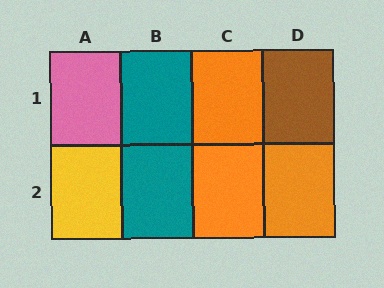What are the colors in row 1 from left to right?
Pink, teal, orange, brown.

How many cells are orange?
3 cells are orange.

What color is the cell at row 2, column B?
Teal.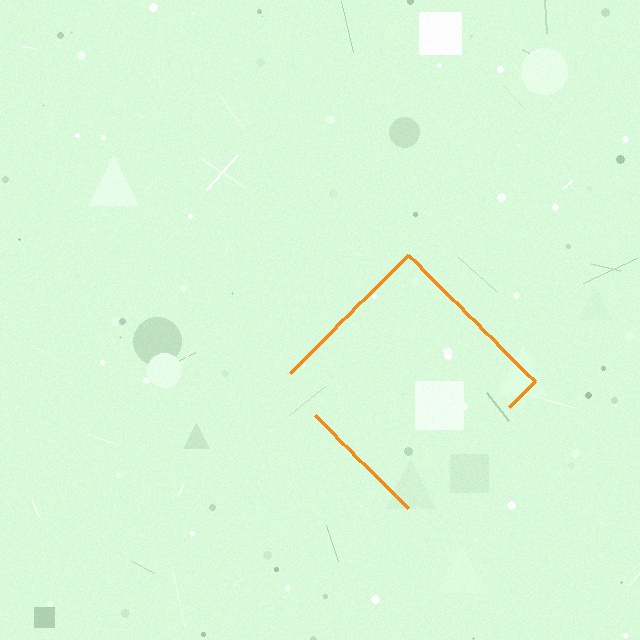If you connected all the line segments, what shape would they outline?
They would outline a diamond.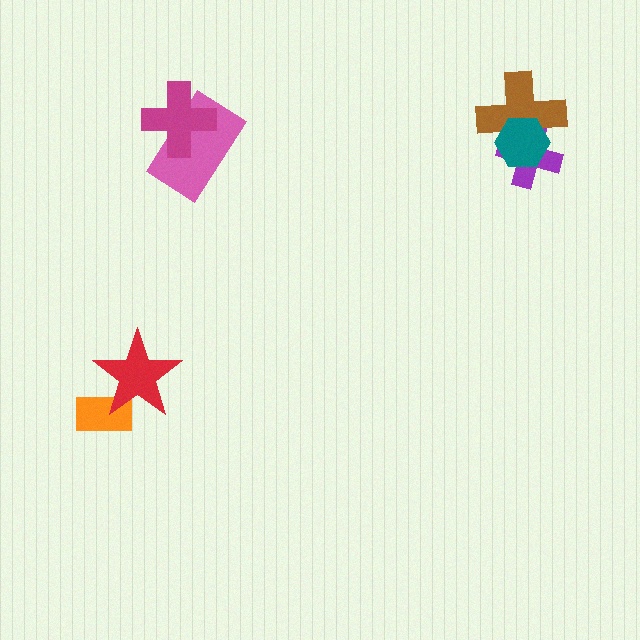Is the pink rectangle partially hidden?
Yes, it is partially covered by another shape.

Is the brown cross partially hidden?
Yes, it is partially covered by another shape.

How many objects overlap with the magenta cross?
1 object overlaps with the magenta cross.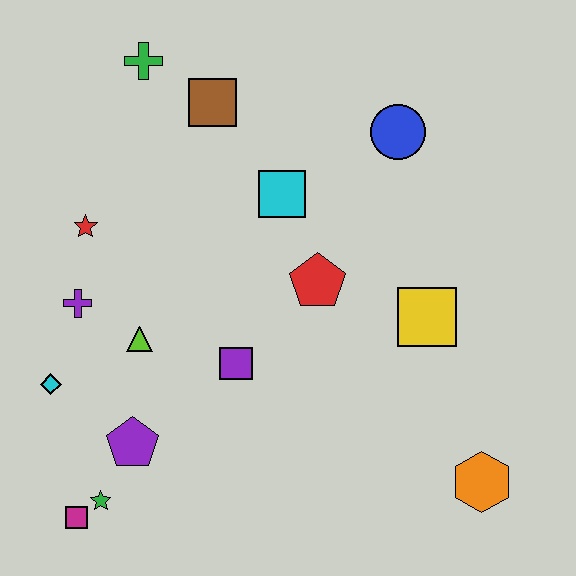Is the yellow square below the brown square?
Yes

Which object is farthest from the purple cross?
The orange hexagon is farthest from the purple cross.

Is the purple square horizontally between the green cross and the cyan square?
Yes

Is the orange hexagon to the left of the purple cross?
No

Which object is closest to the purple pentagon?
The green star is closest to the purple pentagon.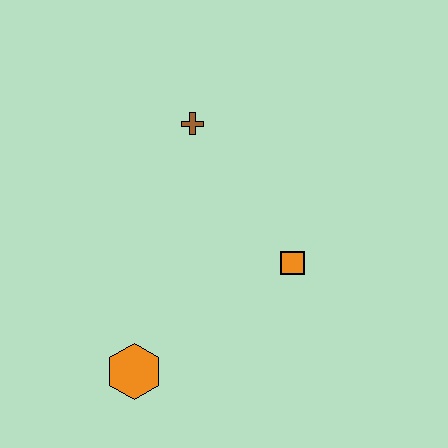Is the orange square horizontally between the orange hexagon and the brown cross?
No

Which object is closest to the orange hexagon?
The orange square is closest to the orange hexagon.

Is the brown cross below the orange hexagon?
No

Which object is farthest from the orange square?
The orange hexagon is farthest from the orange square.